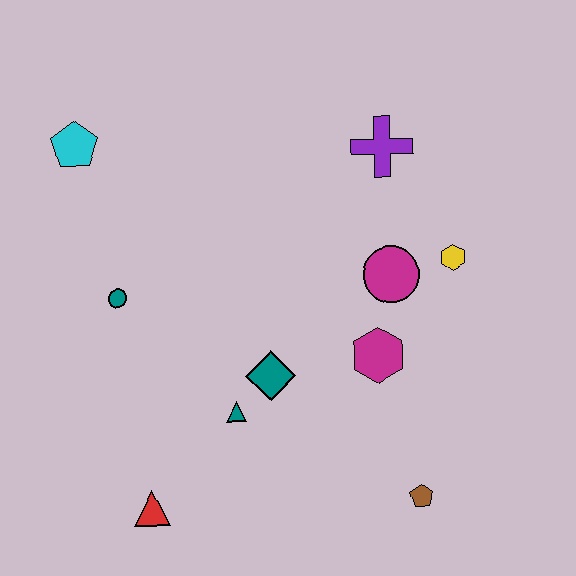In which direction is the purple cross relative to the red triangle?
The purple cross is above the red triangle.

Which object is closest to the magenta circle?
The yellow hexagon is closest to the magenta circle.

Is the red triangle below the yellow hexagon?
Yes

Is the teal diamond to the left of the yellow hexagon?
Yes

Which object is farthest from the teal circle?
The brown pentagon is farthest from the teal circle.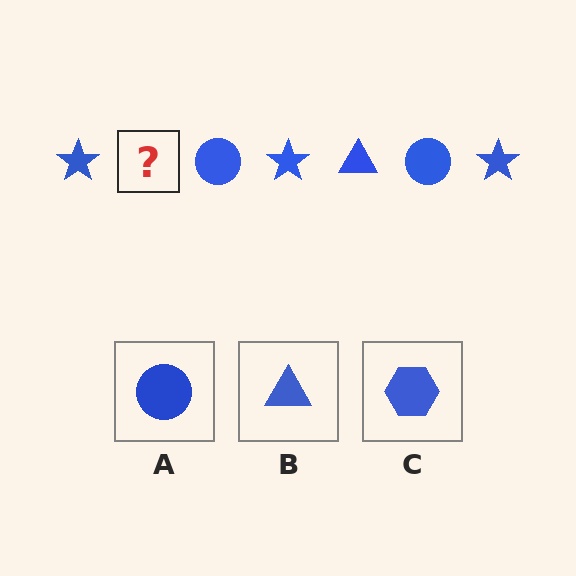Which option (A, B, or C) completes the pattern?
B.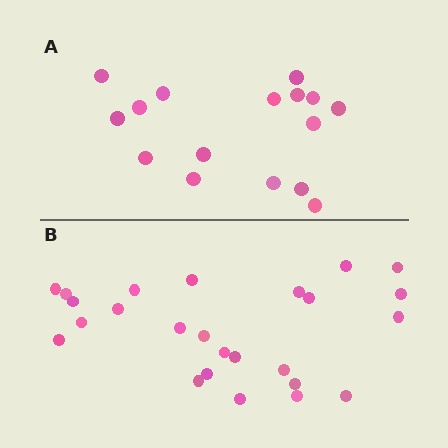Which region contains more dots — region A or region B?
Region B (the bottom region) has more dots.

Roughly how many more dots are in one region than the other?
Region B has roughly 8 or so more dots than region A.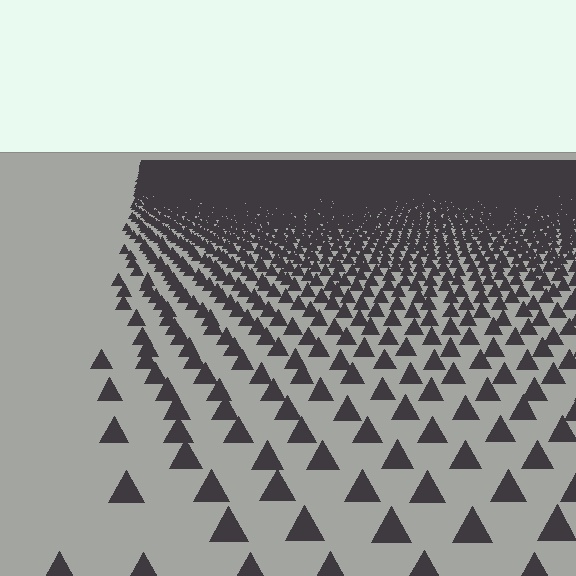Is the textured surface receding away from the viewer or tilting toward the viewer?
The surface is receding away from the viewer. Texture elements get smaller and denser toward the top.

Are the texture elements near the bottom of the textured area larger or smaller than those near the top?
Larger. Near the bottom, elements are closer to the viewer and appear at a bigger on-screen size.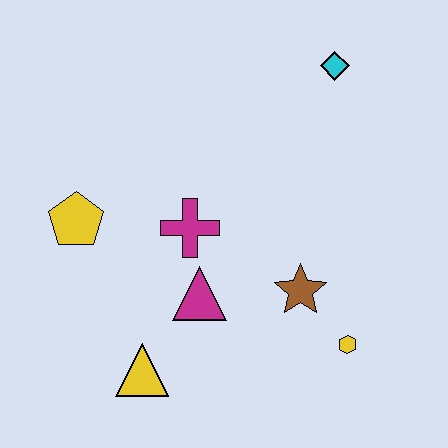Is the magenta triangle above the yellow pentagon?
No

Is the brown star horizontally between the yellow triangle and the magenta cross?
No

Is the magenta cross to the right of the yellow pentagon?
Yes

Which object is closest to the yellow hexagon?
The brown star is closest to the yellow hexagon.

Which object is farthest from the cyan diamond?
The yellow triangle is farthest from the cyan diamond.